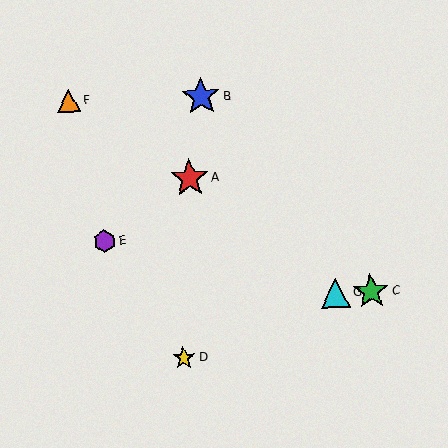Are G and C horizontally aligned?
Yes, both are at y≈293.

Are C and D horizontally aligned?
No, C is at y≈291 and D is at y≈358.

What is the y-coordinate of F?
Object F is at y≈101.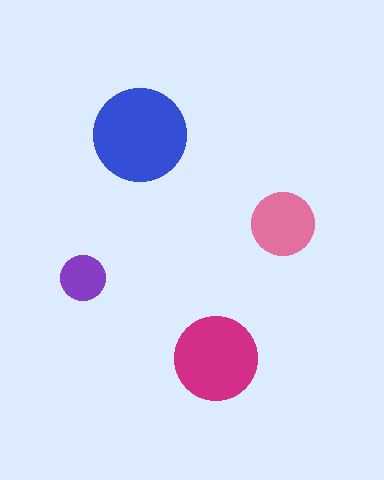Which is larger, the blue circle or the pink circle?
The blue one.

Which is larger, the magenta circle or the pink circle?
The magenta one.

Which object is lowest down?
The magenta circle is bottommost.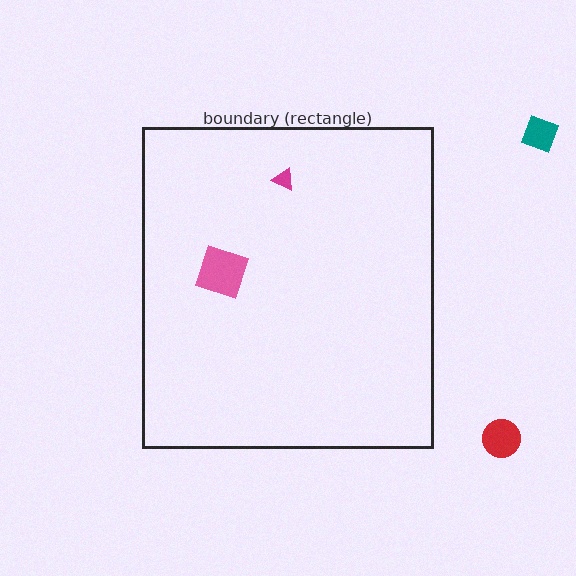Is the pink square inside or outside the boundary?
Inside.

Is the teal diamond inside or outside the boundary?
Outside.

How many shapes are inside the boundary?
2 inside, 2 outside.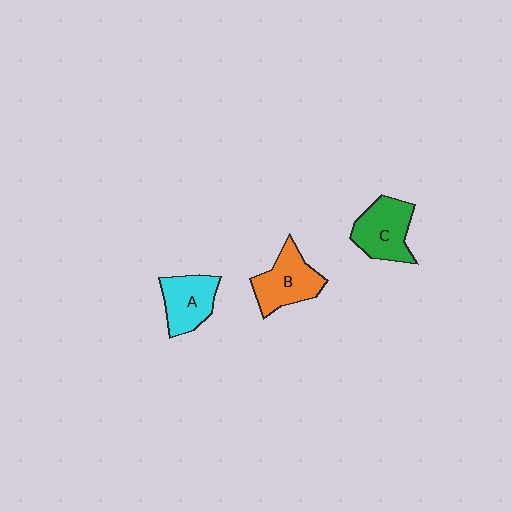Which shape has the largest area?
Shape C (green).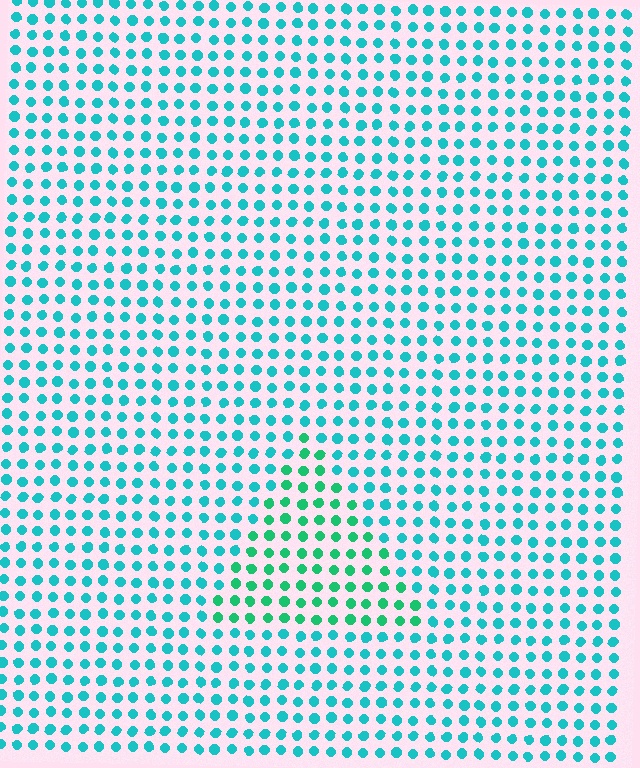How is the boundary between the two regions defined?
The boundary is defined purely by a slight shift in hue (about 31 degrees). Spacing, size, and orientation are identical on both sides.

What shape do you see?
I see a triangle.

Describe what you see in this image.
The image is filled with small cyan elements in a uniform arrangement. A triangle-shaped region is visible where the elements are tinted to a slightly different hue, forming a subtle color boundary.